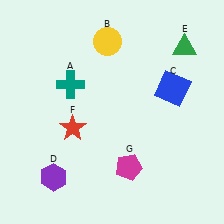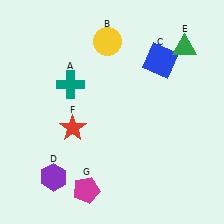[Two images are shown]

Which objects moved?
The objects that moved are: the blue square (C), the magenta pentagon (G).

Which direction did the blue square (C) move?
The blue square (C) moved up.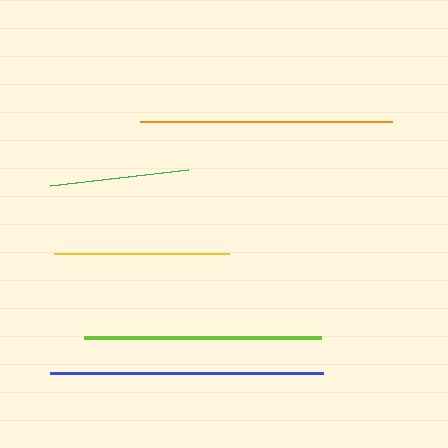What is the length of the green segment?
The green segment is approximately 139 pixels long.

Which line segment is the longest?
The blue line is the longest at approximately 274 pixels.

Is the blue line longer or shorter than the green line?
The blue line is longer than the green line.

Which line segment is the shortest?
The green line is the shortest at approximately 139 pixels.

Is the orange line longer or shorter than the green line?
The orange line is longer than the green line.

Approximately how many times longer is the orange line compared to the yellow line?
The orange line is approximately 1.4 times the length of the yellow line.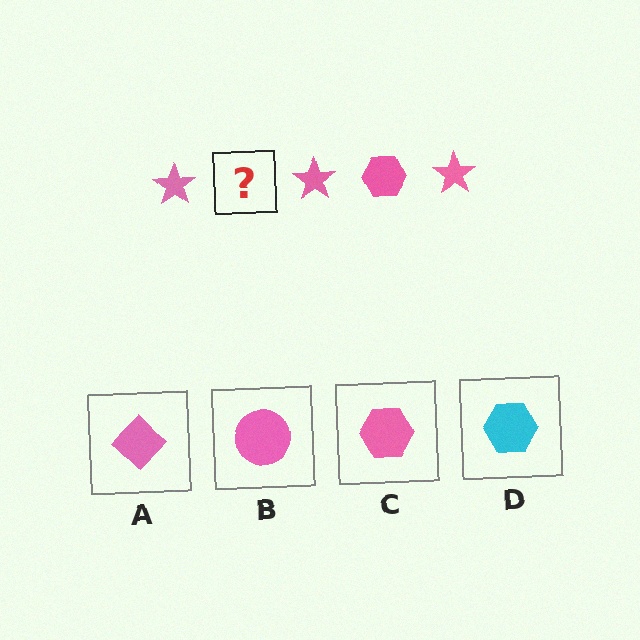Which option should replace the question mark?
Option C.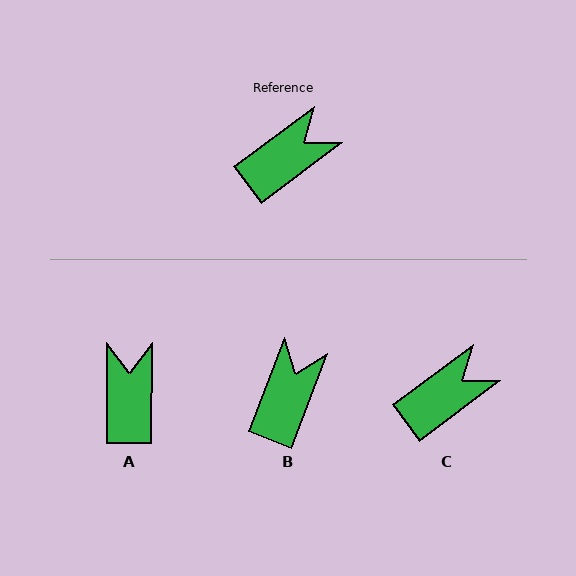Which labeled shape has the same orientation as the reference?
C.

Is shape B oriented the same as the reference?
No, it is off by about 32 degrees.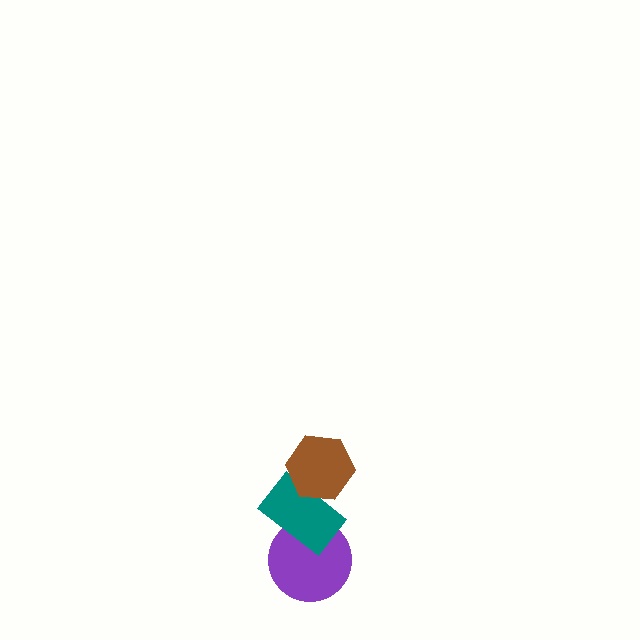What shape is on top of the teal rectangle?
The brown hexagon is on top of the teal rectangle.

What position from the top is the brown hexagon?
The brown hexagon is 1st from the top.